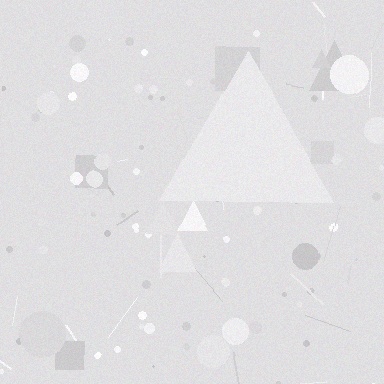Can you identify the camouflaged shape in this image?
The camouflaged shape is a triangle.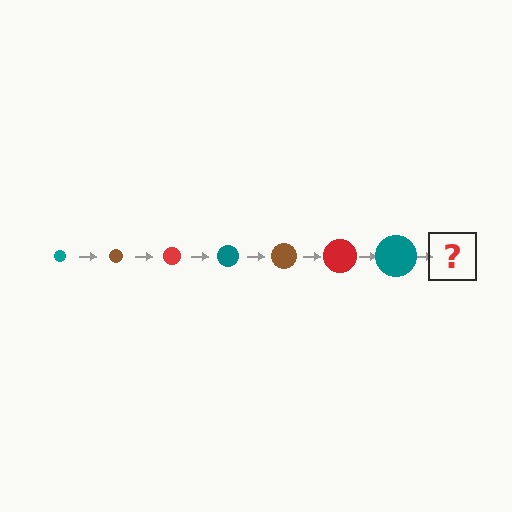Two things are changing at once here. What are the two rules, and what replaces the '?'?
The two rules are that the circle grows larger each step and the color cycles through teal, brown, and red. The '?' should be a brown circle, larger than the previous one.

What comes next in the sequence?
The next element should be a brown circle, larger than the previous one.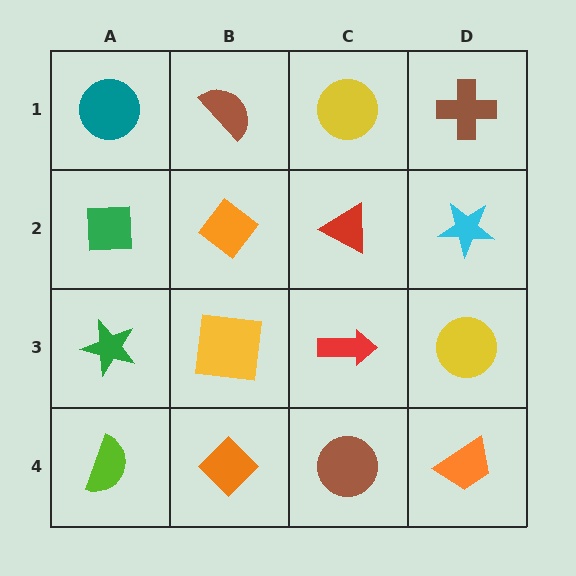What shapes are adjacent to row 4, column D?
A yellow circle (row 3, column D), a brown circle (row 4, column C).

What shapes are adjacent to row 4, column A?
A green star (row 3, column A), an orange diamond (row 4, column B).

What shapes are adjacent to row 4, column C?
A red arrow (row 3, column C), an orange diamond (row 4, column B), an orange trapezoid (row 4, column D).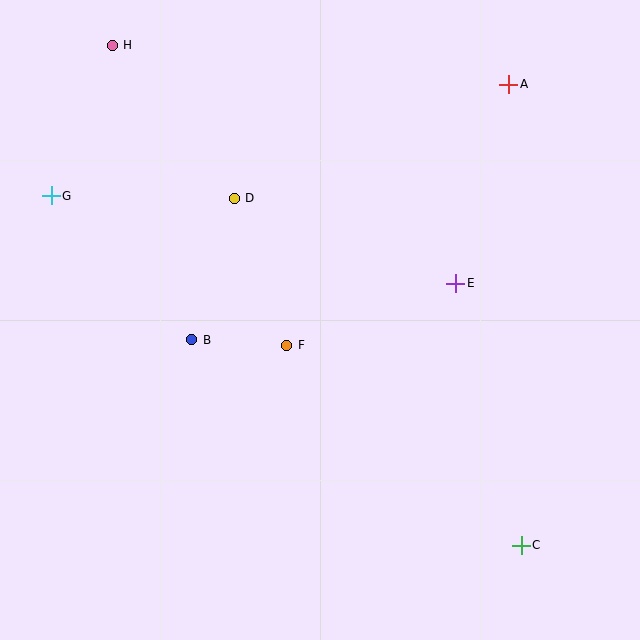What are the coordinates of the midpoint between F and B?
The midpoint between F and B is at (239, 342).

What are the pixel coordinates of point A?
Point A is at (509, 84).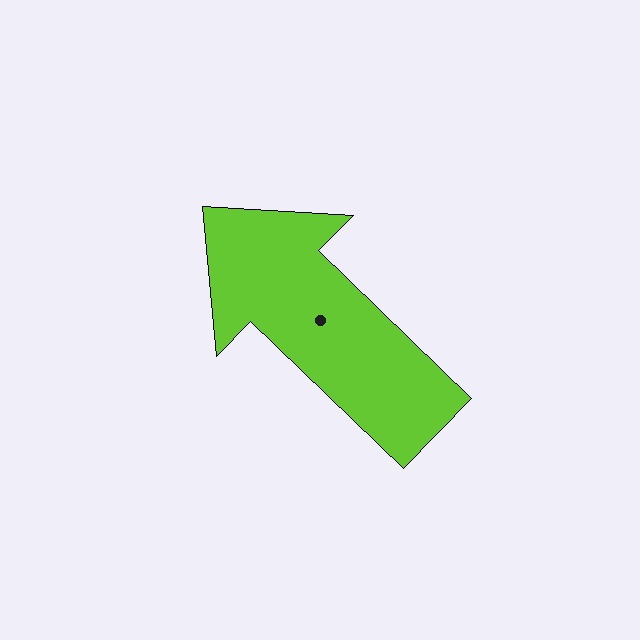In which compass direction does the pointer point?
Northwest.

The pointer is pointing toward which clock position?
Roughly 10 o'clock.